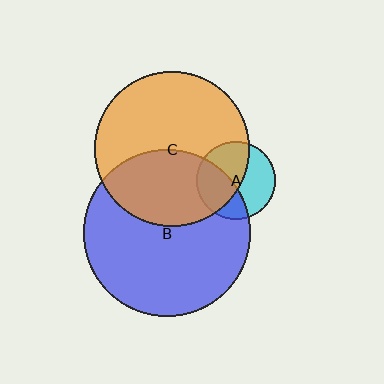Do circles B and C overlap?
Yes.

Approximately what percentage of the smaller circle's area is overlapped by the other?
Approximately 40%.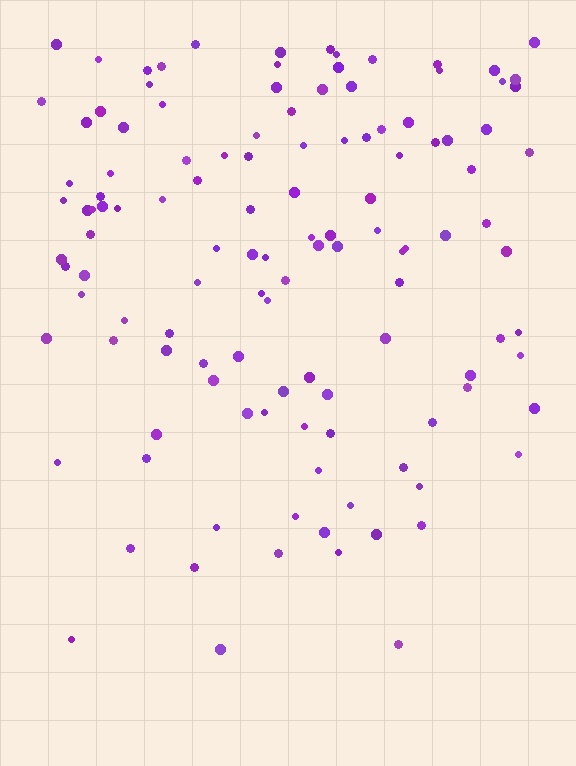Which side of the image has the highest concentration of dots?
The top.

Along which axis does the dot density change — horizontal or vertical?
Vertical.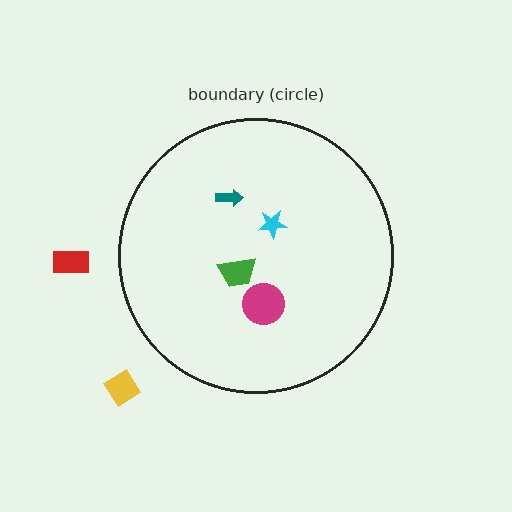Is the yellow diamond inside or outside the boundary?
Outside.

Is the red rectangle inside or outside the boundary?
Outside.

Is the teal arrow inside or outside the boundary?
Inside.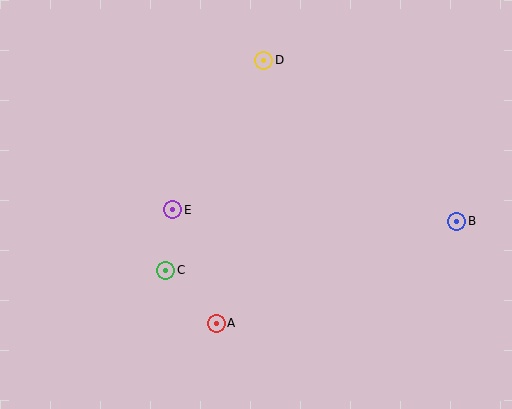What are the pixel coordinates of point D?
Point D is at (264, 60).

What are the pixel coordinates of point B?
Point B is at (457, 221).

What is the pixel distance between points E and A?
The distance between E and A is 122 pixels.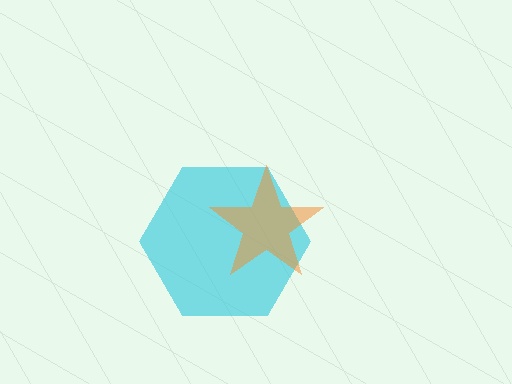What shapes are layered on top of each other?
The layered shapes are: a cyan hexagon, an orange star.